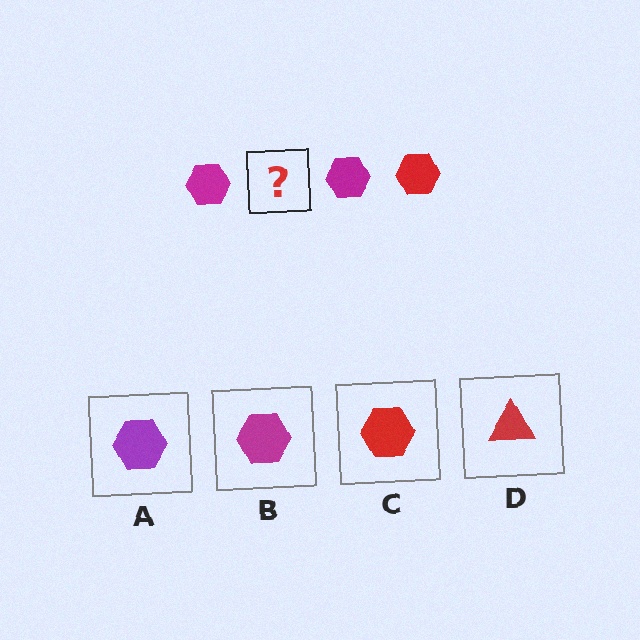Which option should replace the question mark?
Option C.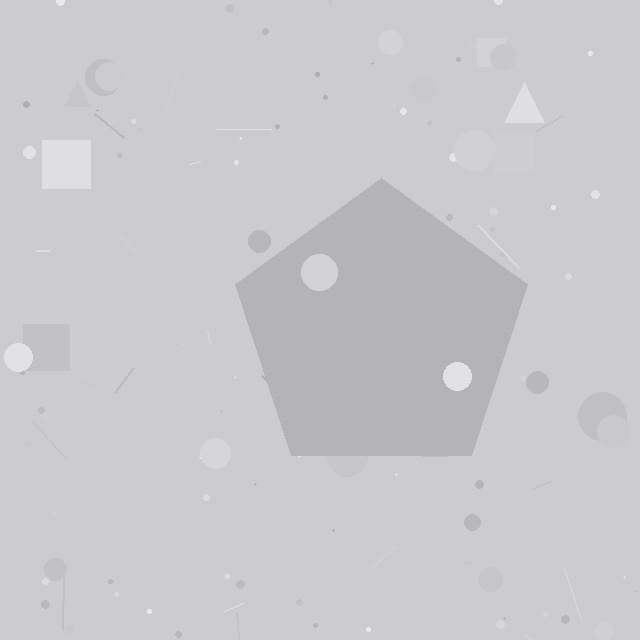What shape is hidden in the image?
A pentagon is hidden in the image.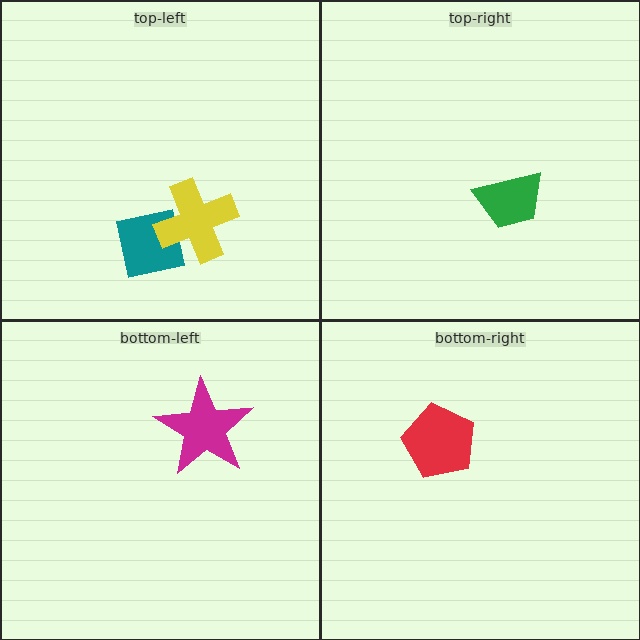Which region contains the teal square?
The top-left region.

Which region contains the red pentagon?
The bottom-right region.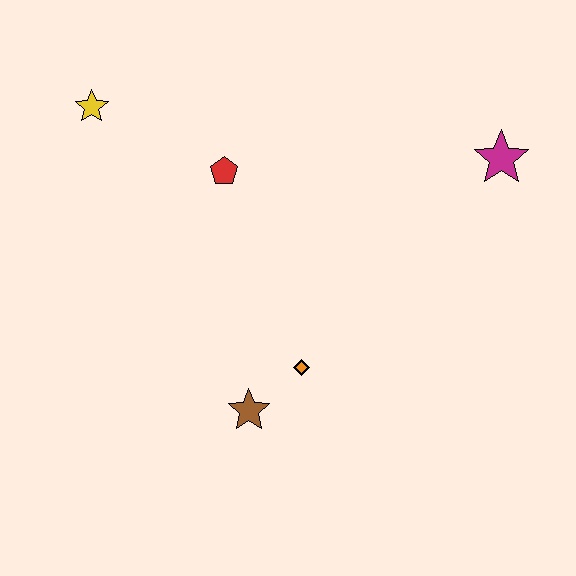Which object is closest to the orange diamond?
The brown star is closest to the orange diamond.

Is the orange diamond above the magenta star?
No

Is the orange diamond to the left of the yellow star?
No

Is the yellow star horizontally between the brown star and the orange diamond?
No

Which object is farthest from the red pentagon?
The magenta star is farthest from the red pentagon.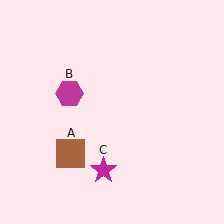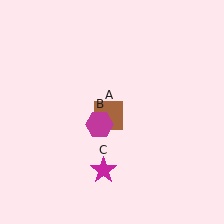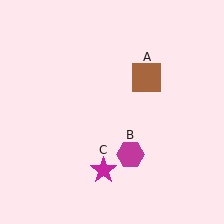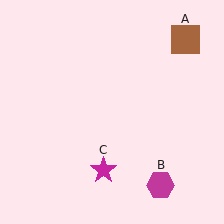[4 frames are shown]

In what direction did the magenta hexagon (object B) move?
The magenta hexagon (object B) moved down and to the right.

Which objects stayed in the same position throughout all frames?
Magenta star (object C) remained stationary.